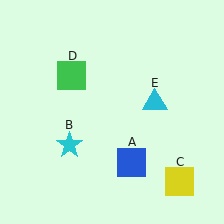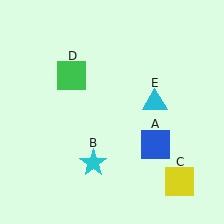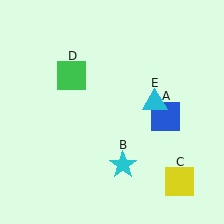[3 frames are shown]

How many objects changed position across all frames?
2 objects changed position: blue square (object A), cyan star (object B).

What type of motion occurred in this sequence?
The blue square (object A), cyan star (object B) rotated counterclockwise around the center of the scene.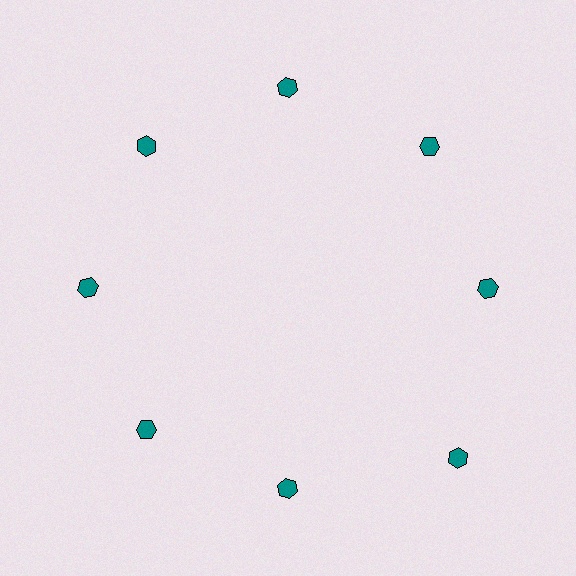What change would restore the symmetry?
The symmetry would be restored by moving it inward, back onto the ring so that all 8 hexagons sit at equal angles and equal distance from the center.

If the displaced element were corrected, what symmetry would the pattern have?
It would have 8-fold rotational symmetry — the pattern would map onto itself every 45 degrees.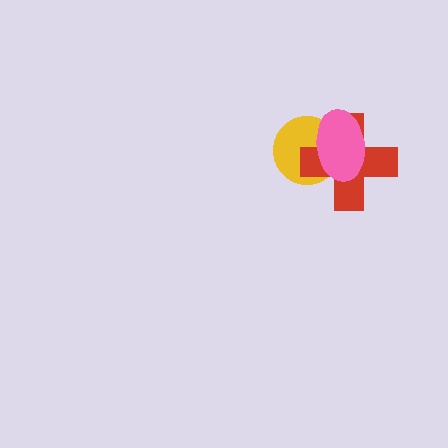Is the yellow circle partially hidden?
Yes, it is partially covered by another shape.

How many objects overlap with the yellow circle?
2 objects overlap with the yellow circle.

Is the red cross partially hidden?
Yes, it is partially covered by another shape.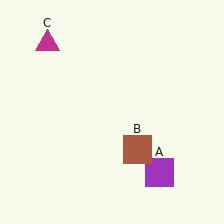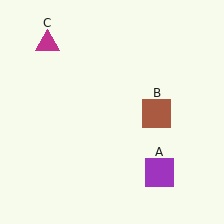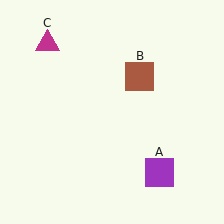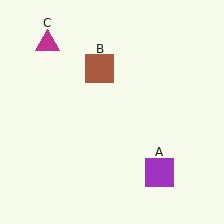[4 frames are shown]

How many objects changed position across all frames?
1 object changed position: brown square (object B).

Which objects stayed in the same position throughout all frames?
Purple square (object A) and magenta triangle (object C) remained stationary.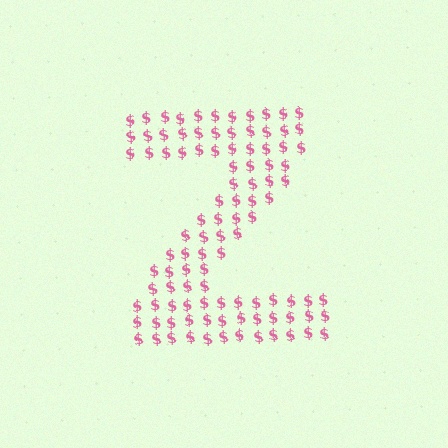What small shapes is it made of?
It is made of small dollar signs.